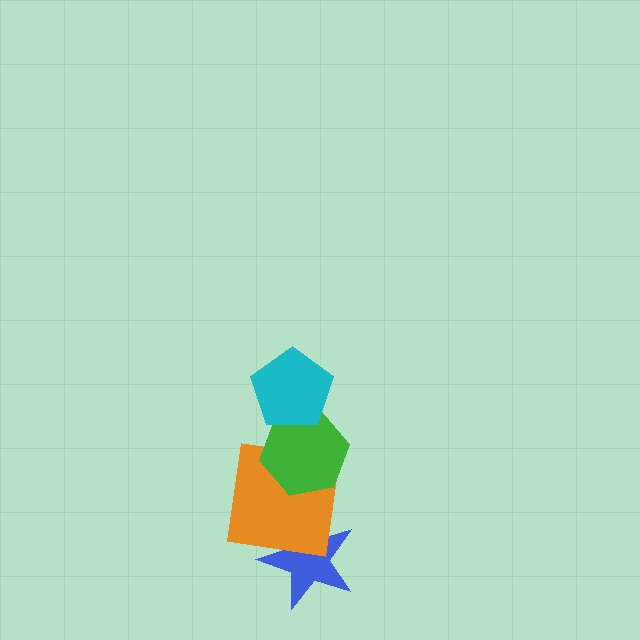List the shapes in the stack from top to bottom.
From top to bottom: the cyan pentagon, the green hexagon, the orange square, the blue star.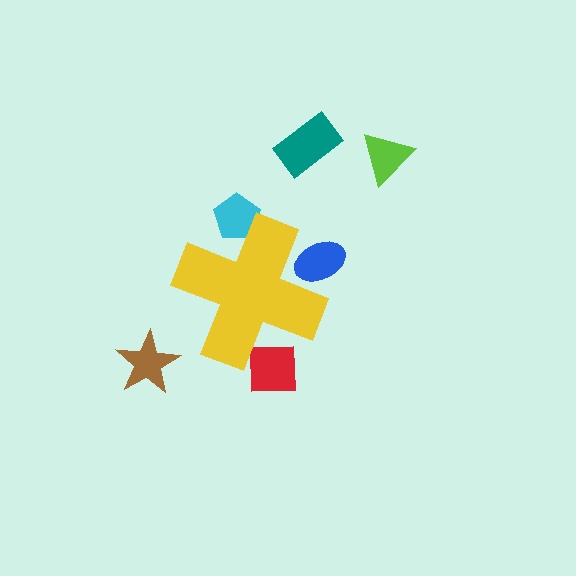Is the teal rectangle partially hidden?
No, the teal rectangle is fully visible.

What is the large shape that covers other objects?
A yellow cross.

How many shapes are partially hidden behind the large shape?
3 shapes are partially hidden.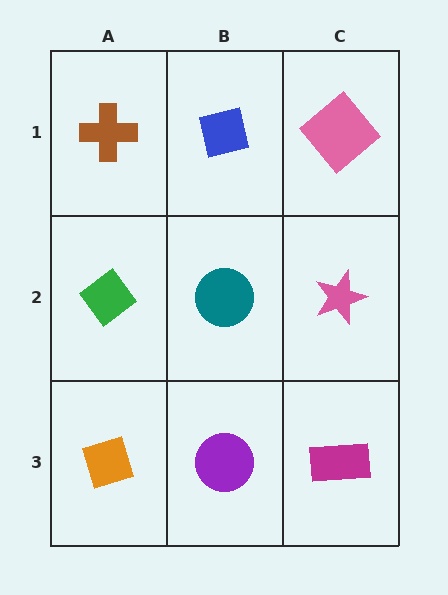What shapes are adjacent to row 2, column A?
A brown cross (row 1, column A), an orange diamond (row 3, column A), a teal circle (row 2, column B).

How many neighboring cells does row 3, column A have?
2.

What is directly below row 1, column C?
A pink star.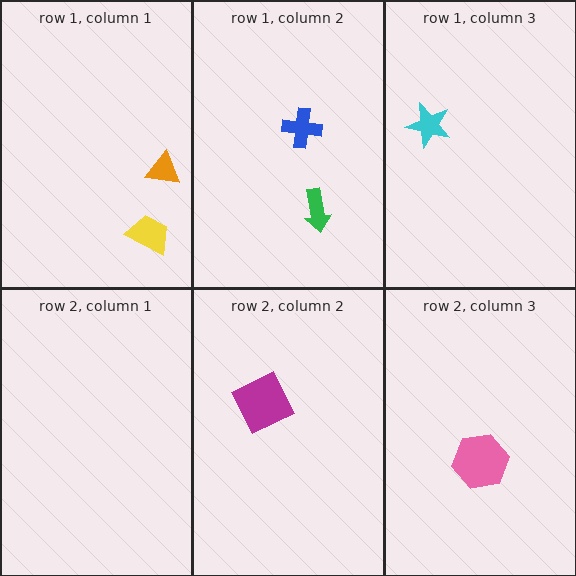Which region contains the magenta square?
The row 2, column 2 region.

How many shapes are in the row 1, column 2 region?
2.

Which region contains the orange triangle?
The row 1, column 1 region.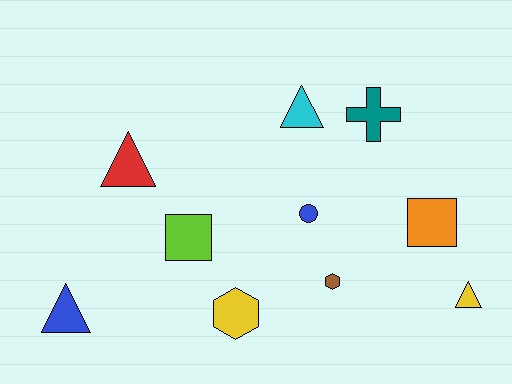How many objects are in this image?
There are 10 objects.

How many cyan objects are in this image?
There is 1 cyan object.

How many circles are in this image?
There is 1 circle.